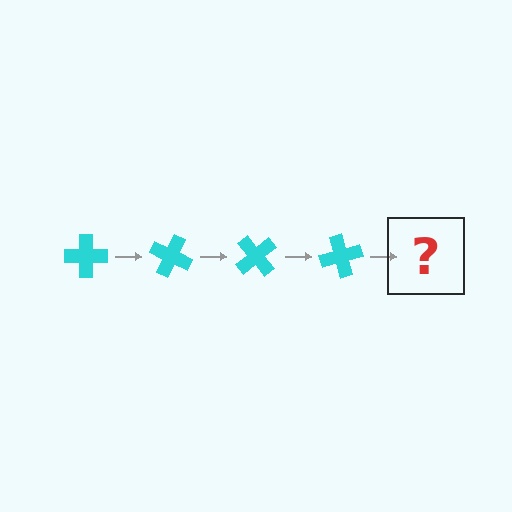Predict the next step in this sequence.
The next step is a cyan cross rotated 100 degrees.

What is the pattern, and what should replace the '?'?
The pattern is that the cross rotates 25 degrees each step. The '?' should be a cyan cross rotated 100 degrees.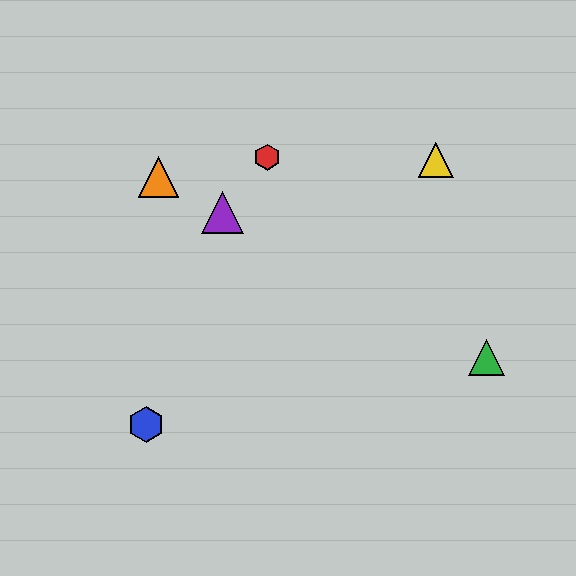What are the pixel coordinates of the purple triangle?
The purple triangle is at (222, 212).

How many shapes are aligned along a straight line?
3 shapes (the green triangle, the purple triangle, the orange triangle) are aligned along a straight line.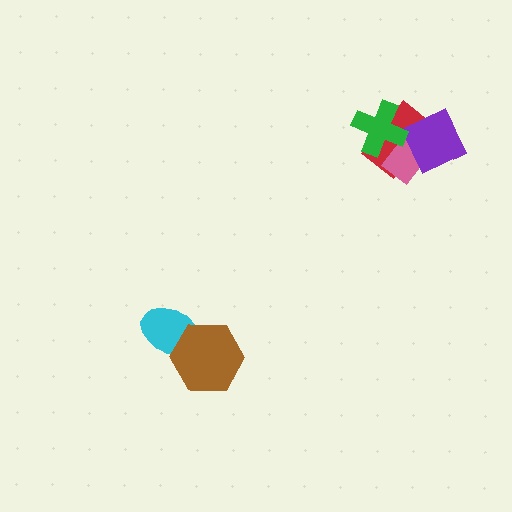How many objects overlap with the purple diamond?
3 objects overlap with the purple diamond.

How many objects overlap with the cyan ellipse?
1 object overlaps with the cyan ellipse.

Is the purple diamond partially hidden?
Yes, it is partially covered by another shape.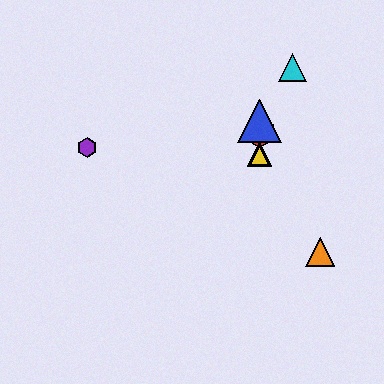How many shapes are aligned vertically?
4 shapes (the red hexagon, the blue triangle, the green triangle, the yellow triangle) are aligned vertically.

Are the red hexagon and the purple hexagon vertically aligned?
No, the red hexagon is at x≈260 and the purple hexagon is at x≈87.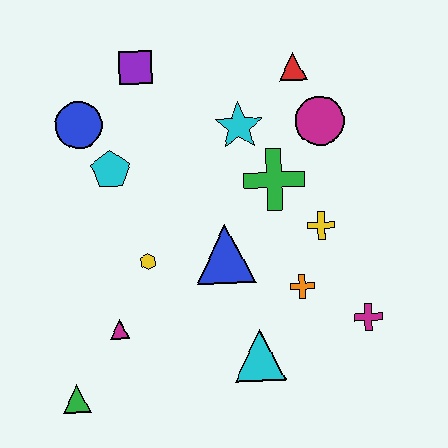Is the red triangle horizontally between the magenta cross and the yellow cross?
No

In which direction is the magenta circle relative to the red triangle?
The magenta circle is below the red triangle.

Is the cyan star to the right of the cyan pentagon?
Yes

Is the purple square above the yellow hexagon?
Yes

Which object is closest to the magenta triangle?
The yellow hexagon is closest to the magenta triangle.